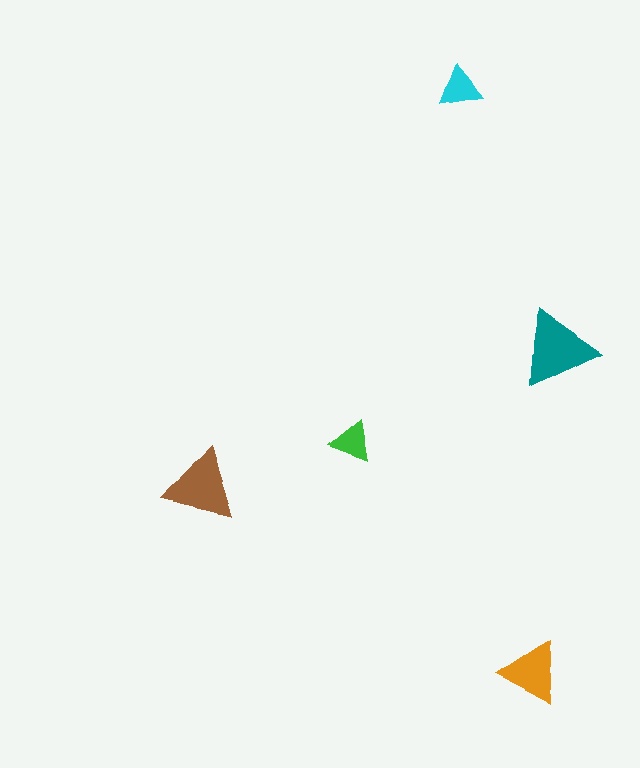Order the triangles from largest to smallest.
the teal one, the brown one, the orange one, the cyan one, the green one.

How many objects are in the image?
There are 5 objects in the image.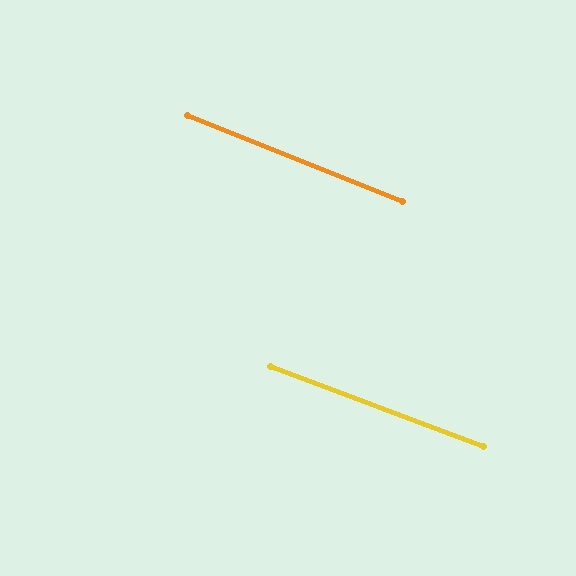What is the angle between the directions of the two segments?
Approximately 1 degree.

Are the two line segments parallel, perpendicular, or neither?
Parallel — their directions differ by only 1.2°.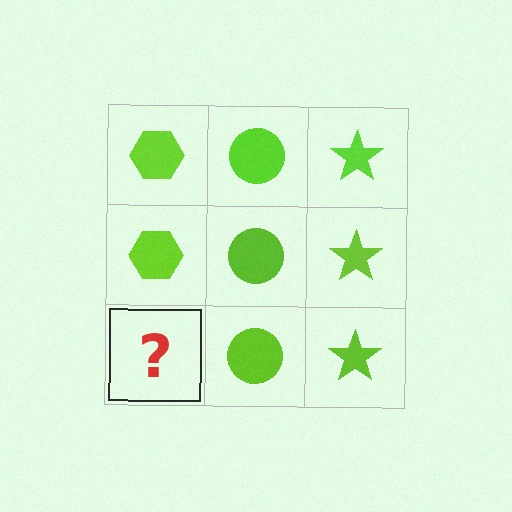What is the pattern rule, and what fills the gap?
The rule is that each column has a consistent shape. The gap should be filled with a lime hexagon.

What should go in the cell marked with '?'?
The missing cell should contain a lime hexagon.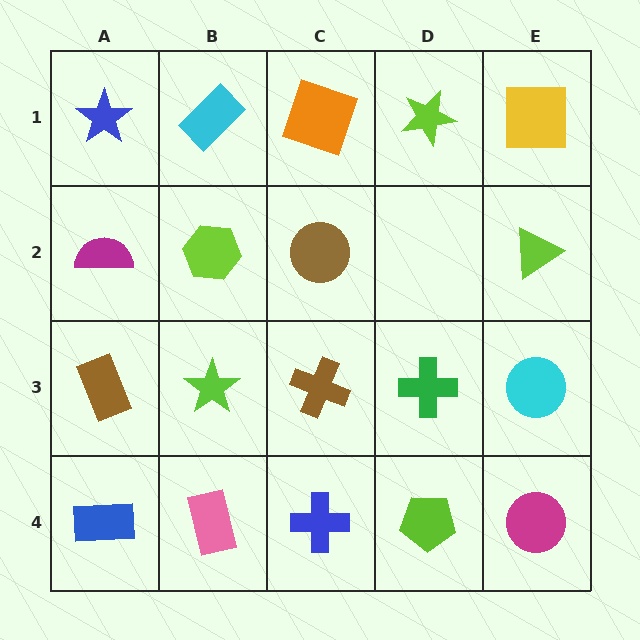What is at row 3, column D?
A green cross.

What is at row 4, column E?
A magenta circle.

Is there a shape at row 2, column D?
No, that cell is empty.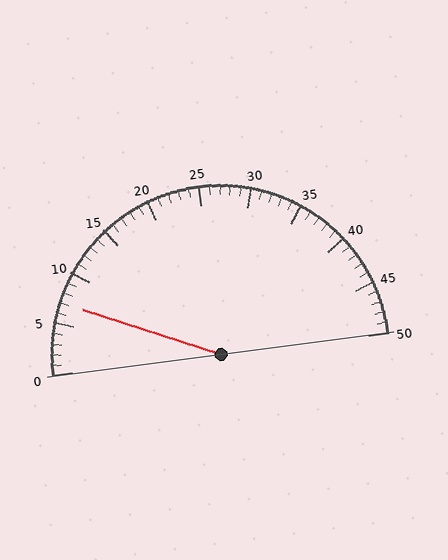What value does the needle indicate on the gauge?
The needle indicates approximately 7.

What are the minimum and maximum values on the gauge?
The gauge ranges from 0 to 50.